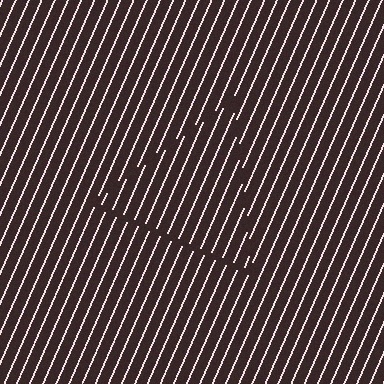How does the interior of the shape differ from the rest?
The interior of the shape contains the same grating, shifted by half a period — the contour is defined by the phase discontinuity where line-ends from the inner and outer gratings abut.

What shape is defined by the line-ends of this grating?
An illusory triangle. The interior of the shape contains the same grating, shifted by half a period — the contour is defined by the phase discontinuity where line-ends from the inner and outer gratings abut.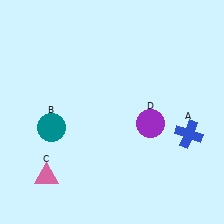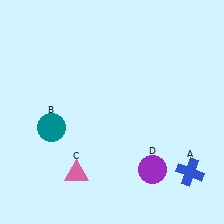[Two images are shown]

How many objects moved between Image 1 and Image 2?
3 objects moved between the two images.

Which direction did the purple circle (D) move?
The purple circle (D) moved down.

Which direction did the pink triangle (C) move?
The pink triangle (C) moved right.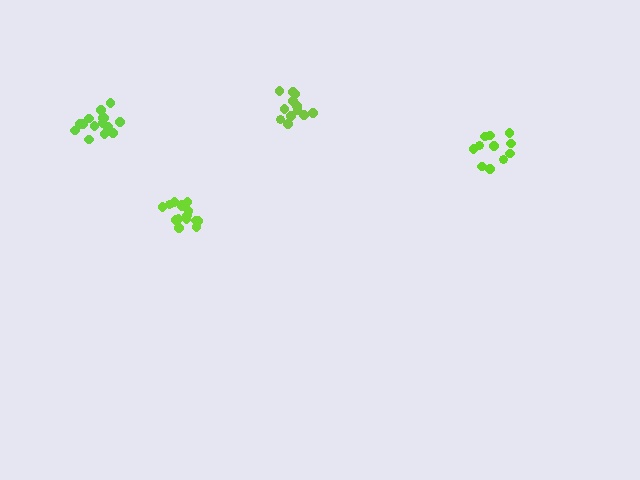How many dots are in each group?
Group 1: 15 dots, Group 2: 11 dots, Group 3: 15 dots, Group 4: 12 dots (53 total).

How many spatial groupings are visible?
There are 4 spatial groupings.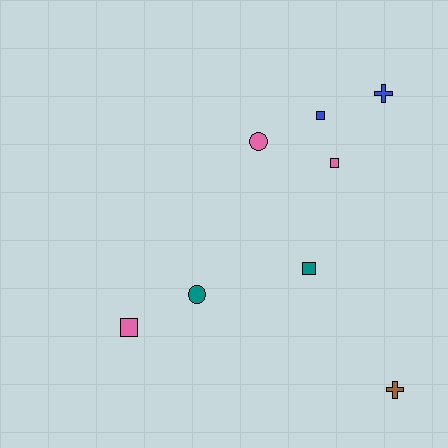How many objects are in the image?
There are 8 objects.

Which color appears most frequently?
Pink, with 3 objects.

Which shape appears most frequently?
Square, with 4 objects.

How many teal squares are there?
There is 1 teal square.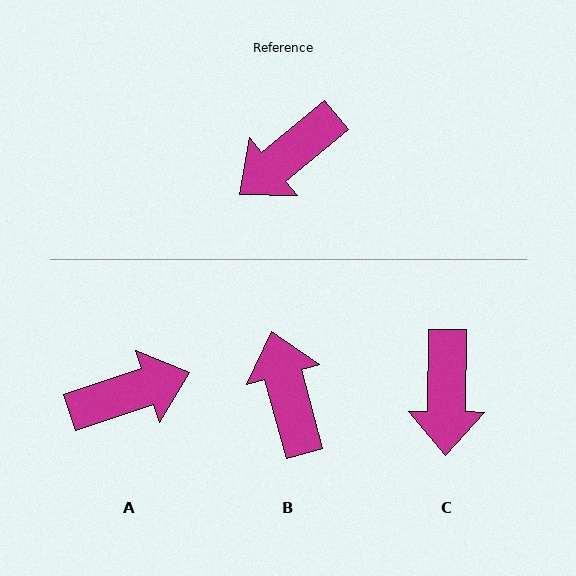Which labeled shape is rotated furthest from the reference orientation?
A, about 159 degrees away.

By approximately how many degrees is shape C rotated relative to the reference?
Approximately 50 degrees counter-clockwise.